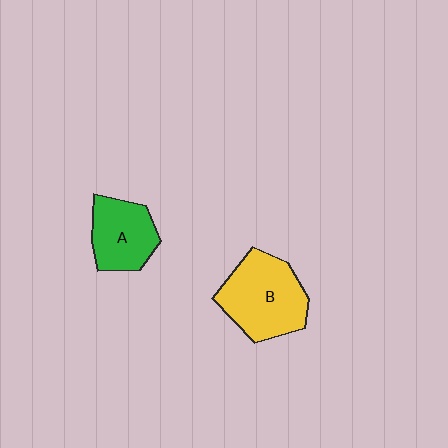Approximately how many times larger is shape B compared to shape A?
Approximately 1.4 times.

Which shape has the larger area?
Shape B (yellow).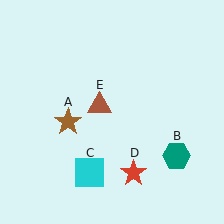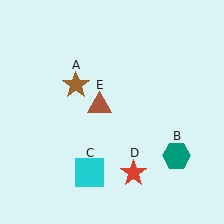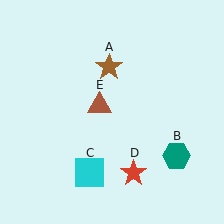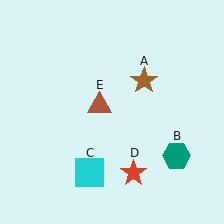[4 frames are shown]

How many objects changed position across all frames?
1 object changed position: brown star (object A).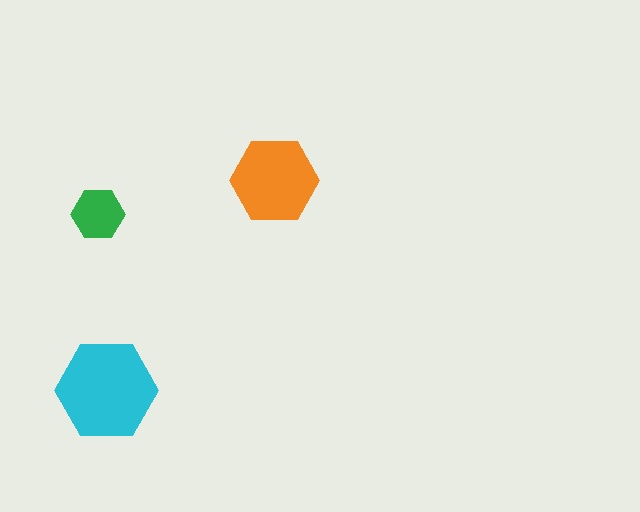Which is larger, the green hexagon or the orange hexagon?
The orange one.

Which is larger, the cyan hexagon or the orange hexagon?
The cyan one.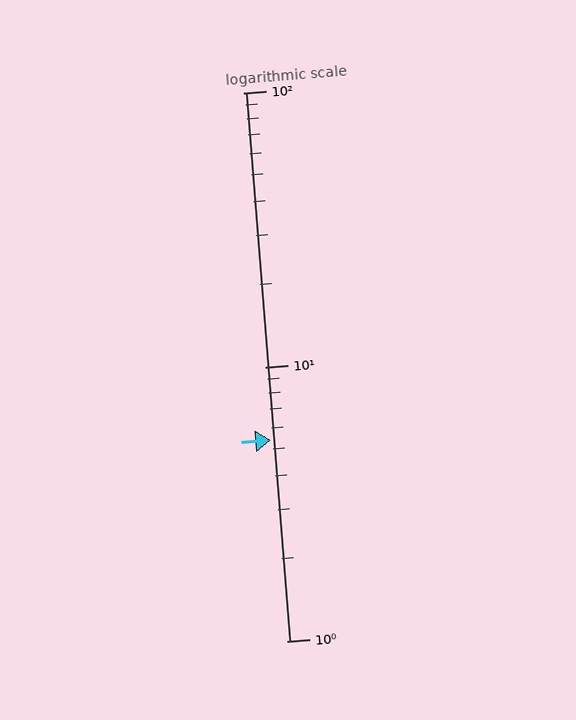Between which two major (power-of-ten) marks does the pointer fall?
The pointer is between 1 and 10.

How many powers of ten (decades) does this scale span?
The scale spans 2 decades, from 1 to 100.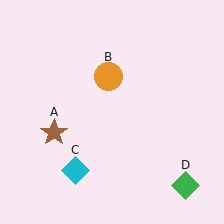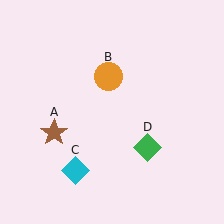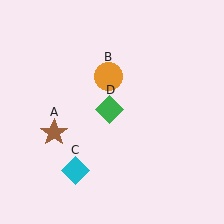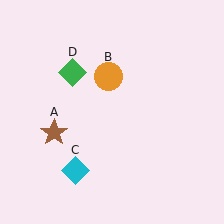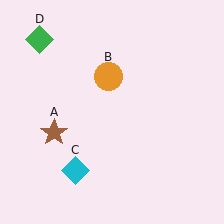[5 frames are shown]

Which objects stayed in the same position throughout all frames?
Brown star (object A) and orange circle (object B) and cyan diamond (object C) remained stationary.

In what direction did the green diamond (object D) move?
The green diamond (object D) moved up and to the left.